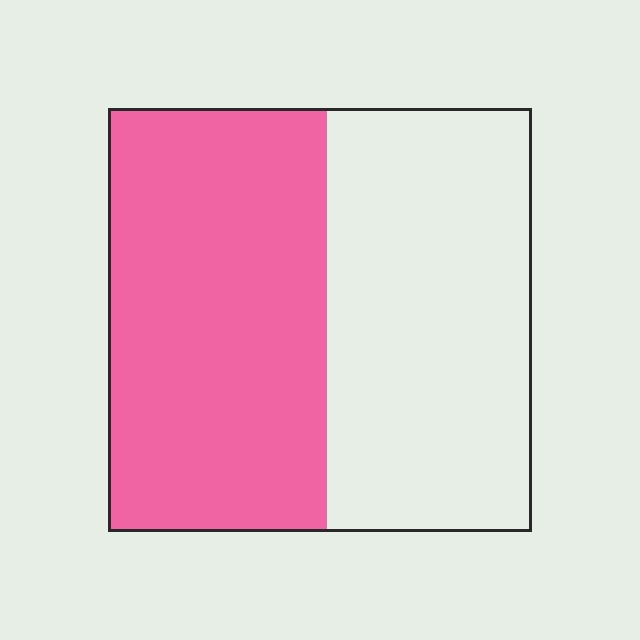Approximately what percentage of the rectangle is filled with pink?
Approximately 50%.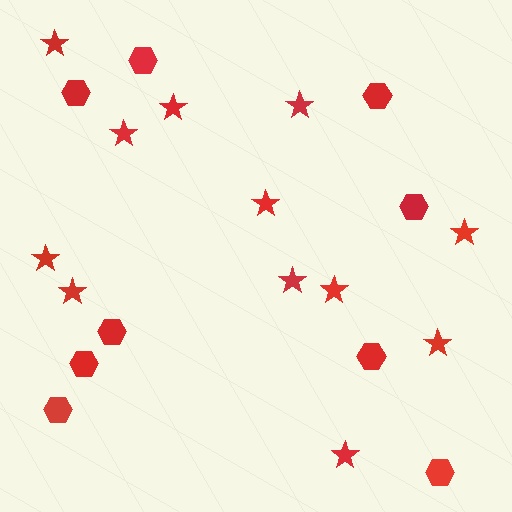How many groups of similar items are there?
There are 2 groups: one group of hexagons (9) and one group of stars (12).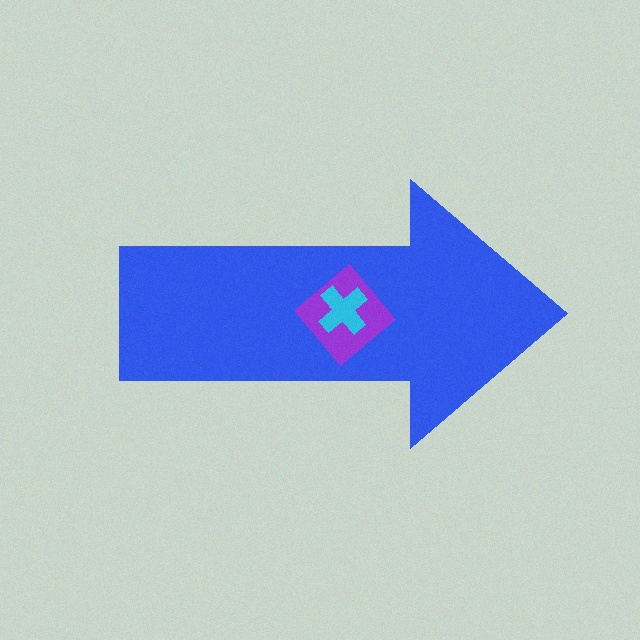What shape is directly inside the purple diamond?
The cyan cross.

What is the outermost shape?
The blue arrow.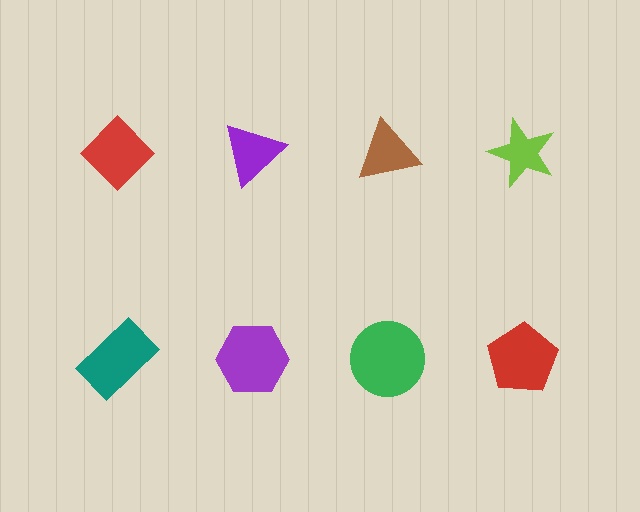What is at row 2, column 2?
A purple hexagon.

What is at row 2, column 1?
A teal rectangle.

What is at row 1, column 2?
A purple triangle.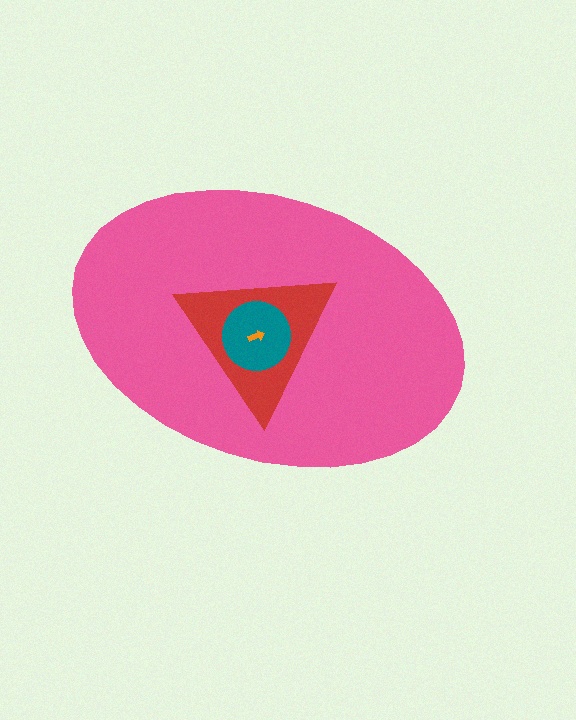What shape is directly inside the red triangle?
The teal circle.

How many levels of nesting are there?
4.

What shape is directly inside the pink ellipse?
The red triangle.